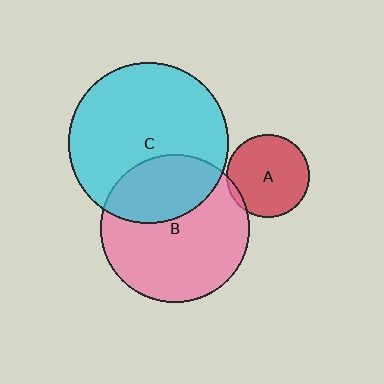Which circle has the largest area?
Circle C (cyan).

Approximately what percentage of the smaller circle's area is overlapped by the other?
Approximately 5%.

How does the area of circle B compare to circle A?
Approximately 3.1 times.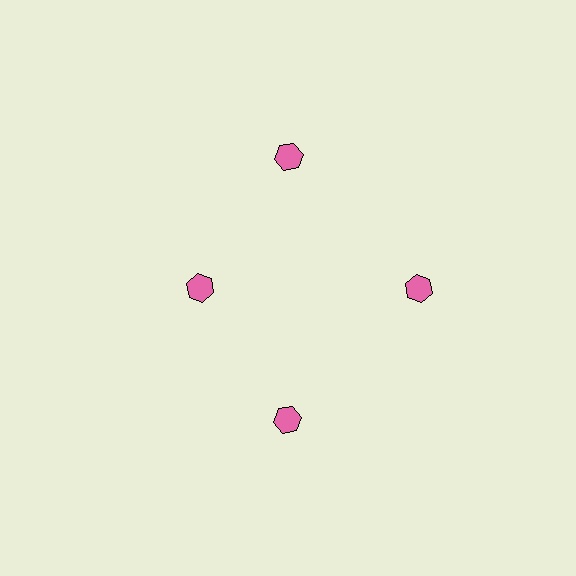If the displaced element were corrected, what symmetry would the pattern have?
It would have 4-fold rotational symmetry — the pattern would map onto itself every 90 degrees.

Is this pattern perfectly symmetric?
No. The 4 pink hexagons are arranged in a ring, but one element near the 9 o'clock position is pulled inward toward the center, breaking the 4-fold rotational symmetry.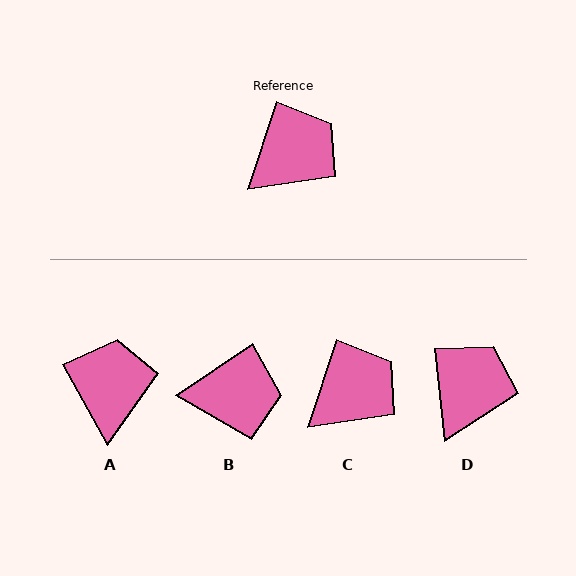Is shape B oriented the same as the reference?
No, it is off by about 38 degrees.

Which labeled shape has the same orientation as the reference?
C.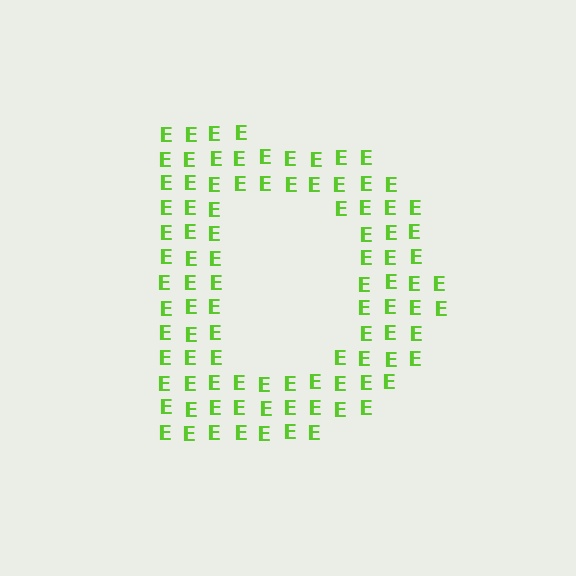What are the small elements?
The small elements are letter E's.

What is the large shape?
The large shape is the letter D.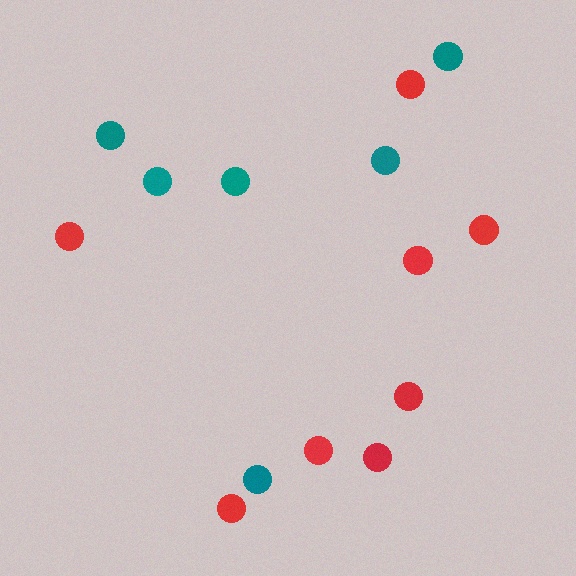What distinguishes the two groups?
There are 2 groups: one group of red circles (8) and one group of teal circles (6).